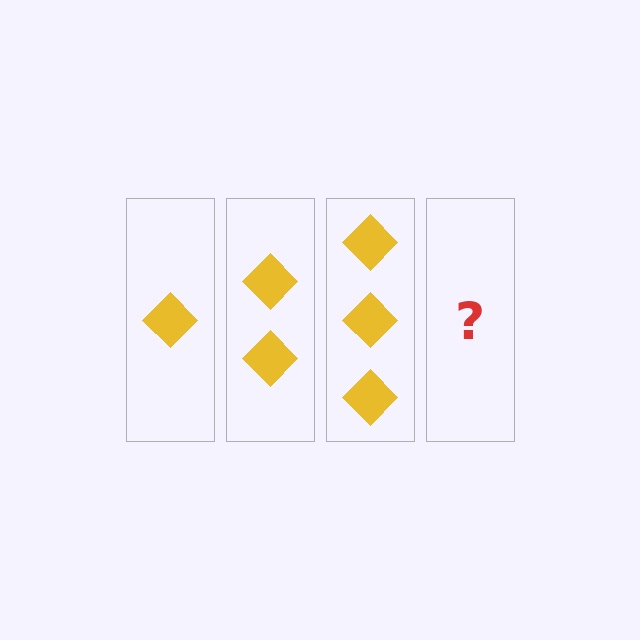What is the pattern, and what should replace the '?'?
The pattern is that each step adds one more diamond. The '?' should be 4 diamonds.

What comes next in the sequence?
The next element should be 4 diamonds.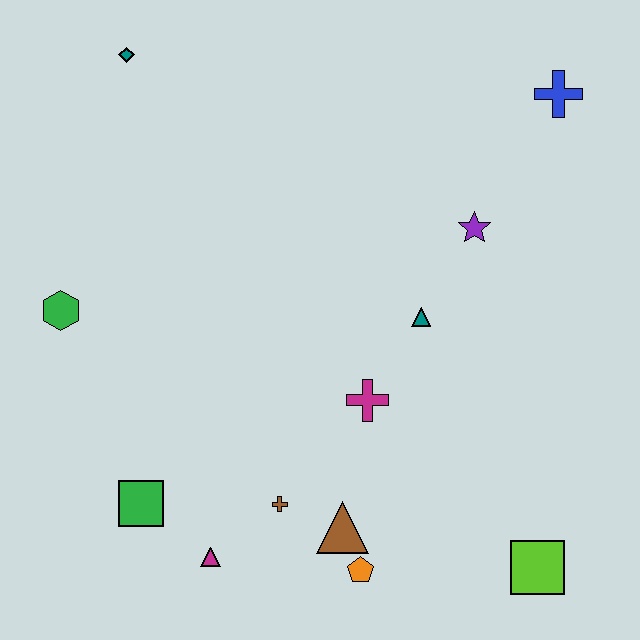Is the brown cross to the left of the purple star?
Yes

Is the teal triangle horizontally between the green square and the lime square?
Yes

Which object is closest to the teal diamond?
The green hexagon is closest to the teal diamond.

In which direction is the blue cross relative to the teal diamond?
The blue cross is to the right of the teal diamond.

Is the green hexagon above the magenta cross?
Yes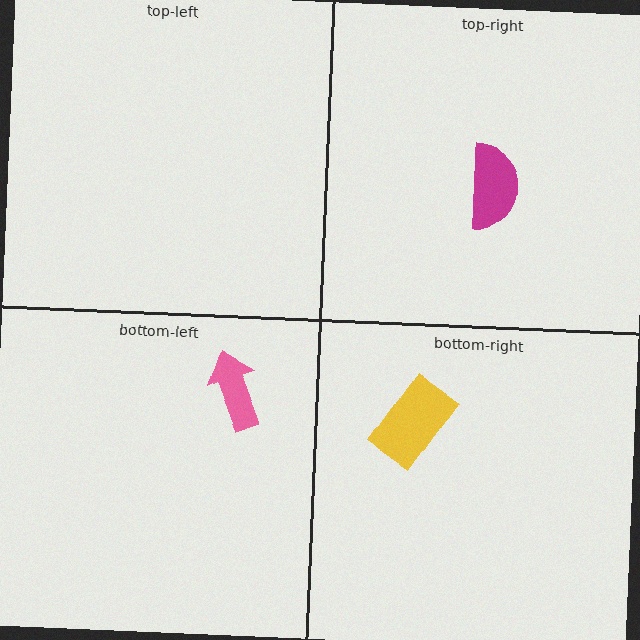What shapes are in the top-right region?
The magenta semicircle.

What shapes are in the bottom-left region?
The pink arrow.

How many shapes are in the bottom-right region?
1.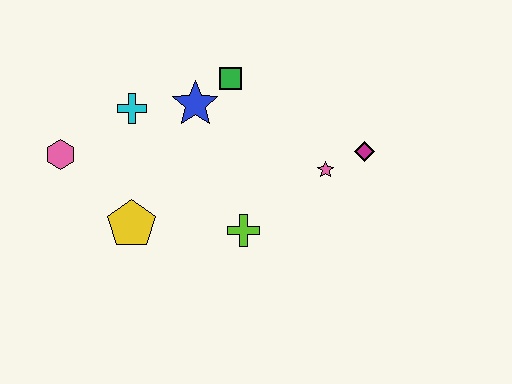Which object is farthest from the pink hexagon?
The magenta diamond is farthest from the pink hexagon.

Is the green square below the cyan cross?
No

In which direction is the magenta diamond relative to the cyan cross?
The magenta diamond is to the right of the cyan cross.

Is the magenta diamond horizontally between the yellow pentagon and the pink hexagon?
No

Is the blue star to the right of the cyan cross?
Yes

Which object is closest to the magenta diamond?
The pink star is closest to the magenta diamond.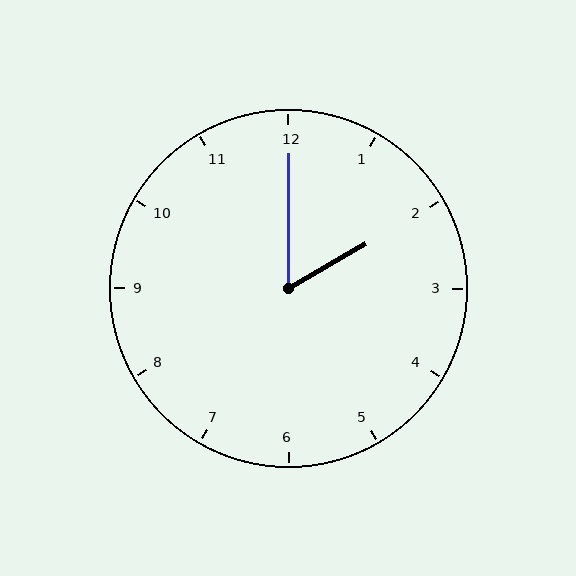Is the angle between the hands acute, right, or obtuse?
It is acute.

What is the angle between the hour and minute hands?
Approximately 60 degrees.